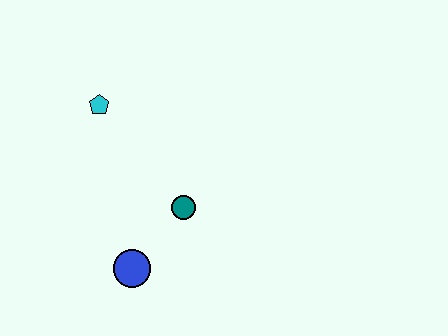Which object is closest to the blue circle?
The teal circle is closest to the blue circle.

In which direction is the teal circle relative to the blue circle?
The teal circle is above the blue circle.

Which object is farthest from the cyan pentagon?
The blue circle is farthest from the cyan pentagon.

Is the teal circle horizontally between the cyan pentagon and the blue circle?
No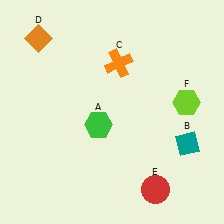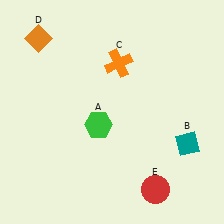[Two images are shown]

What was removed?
The lime hexagon (F) was removed in Image 2.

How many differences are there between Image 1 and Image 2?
There is 1 difference between the two images.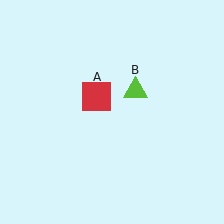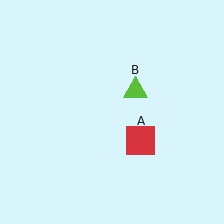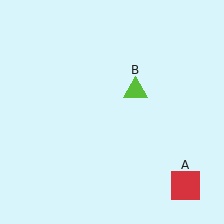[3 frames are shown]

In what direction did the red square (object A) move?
The red square (object A) moved down and to the right.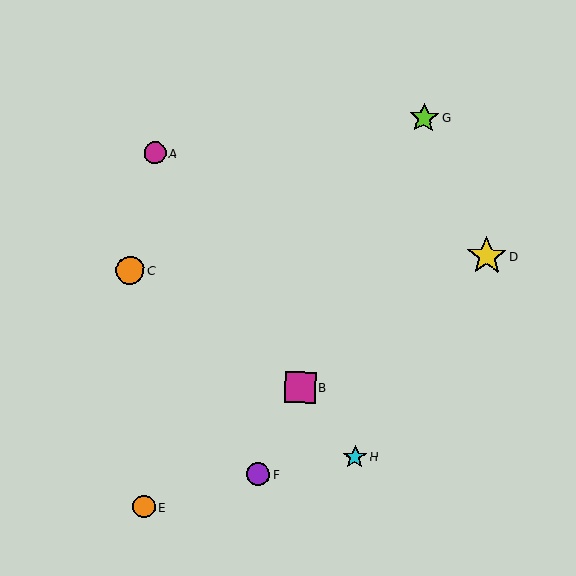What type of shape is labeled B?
Shape B is a magenta square.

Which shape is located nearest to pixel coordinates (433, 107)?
The lime star (labeled G) at (424, 118) is nearest to that location.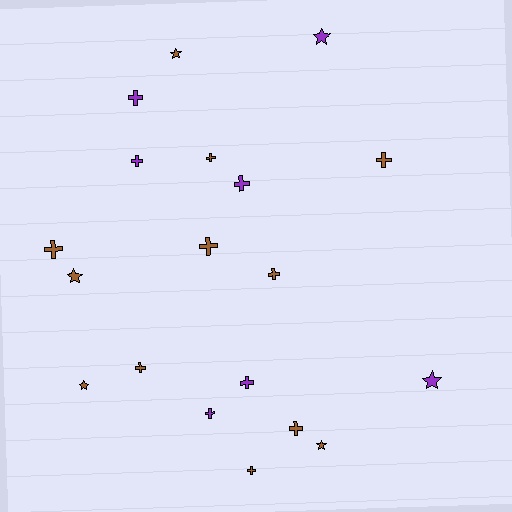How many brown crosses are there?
There are 8 brown crosses.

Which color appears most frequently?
Brown, with 12 objects.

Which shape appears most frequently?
Cross, with 13 objects.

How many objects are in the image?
There are 19 objects.